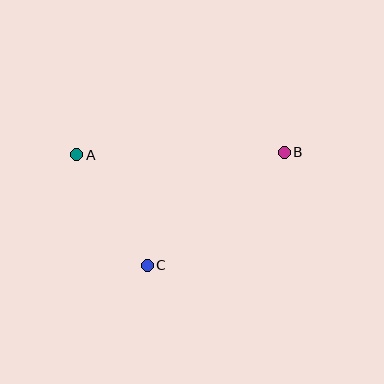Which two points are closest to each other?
Points A and C are closest to each other.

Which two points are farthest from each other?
Points A and B are farthest from each other.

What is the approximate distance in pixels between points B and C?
The distance between B and C is approximately 178 pixels.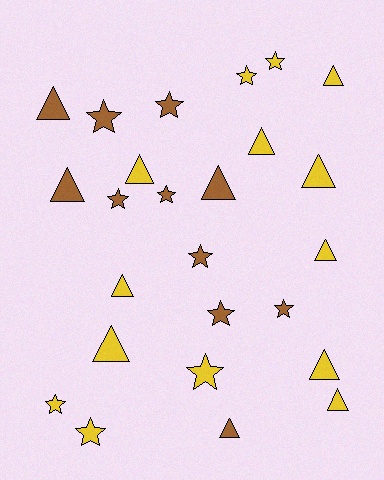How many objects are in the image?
There are 25 objects.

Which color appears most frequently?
Yellow, with 14 objects.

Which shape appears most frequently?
Triangle, with 13 objects.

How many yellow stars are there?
There are 5 yellow stars.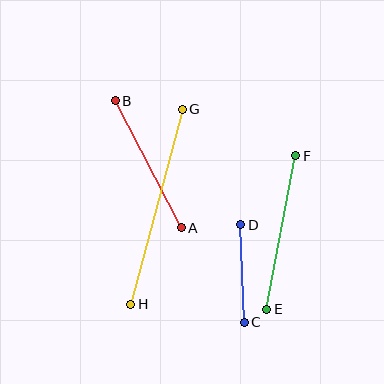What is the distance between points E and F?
The distance is approximately 156 pixels.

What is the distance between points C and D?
The distance is approximately 97 pixels.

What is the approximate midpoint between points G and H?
The midpoint is at approximately (157, 207) pixels.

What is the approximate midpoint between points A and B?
The midpoint is at approximately (148, 164) pixels.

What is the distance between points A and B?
The distance is approximately 143 pixels.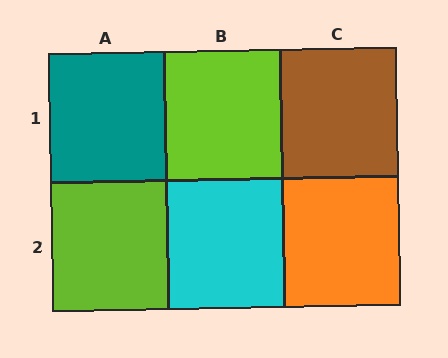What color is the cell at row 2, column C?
Orange.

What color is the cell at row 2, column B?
Cyan.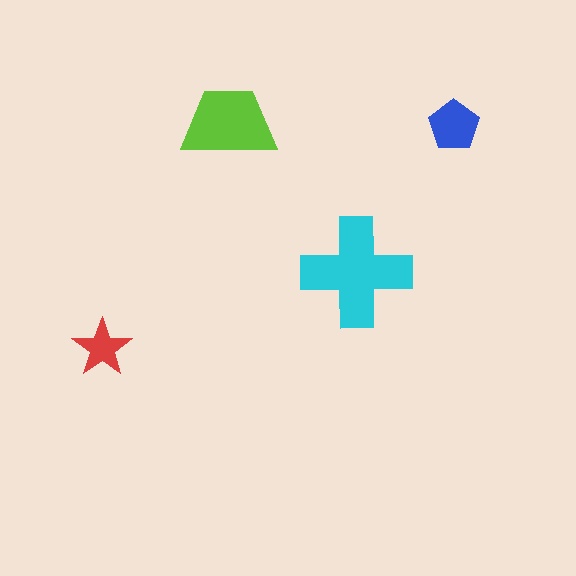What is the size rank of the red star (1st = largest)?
4th.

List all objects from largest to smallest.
The cyan cross, the lime trapezoid, the blue pentagon, the red star.